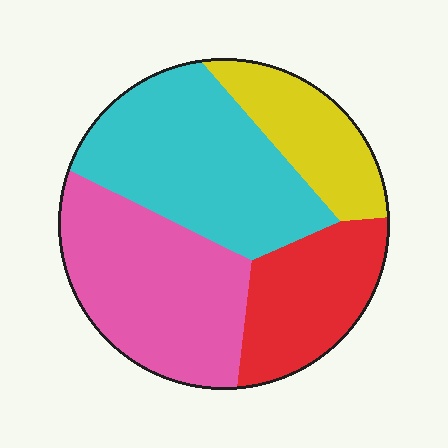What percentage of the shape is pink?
Pink covers around 30% of the shape.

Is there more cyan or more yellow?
Cyan.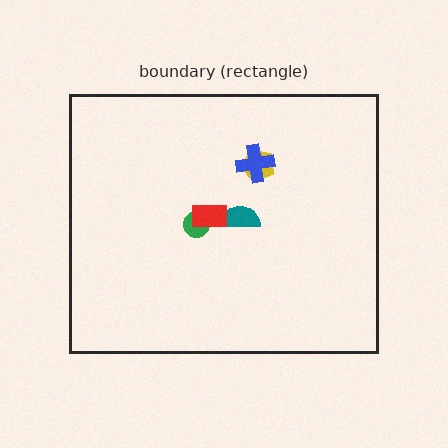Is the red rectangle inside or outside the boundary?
Inside.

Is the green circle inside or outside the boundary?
Inside.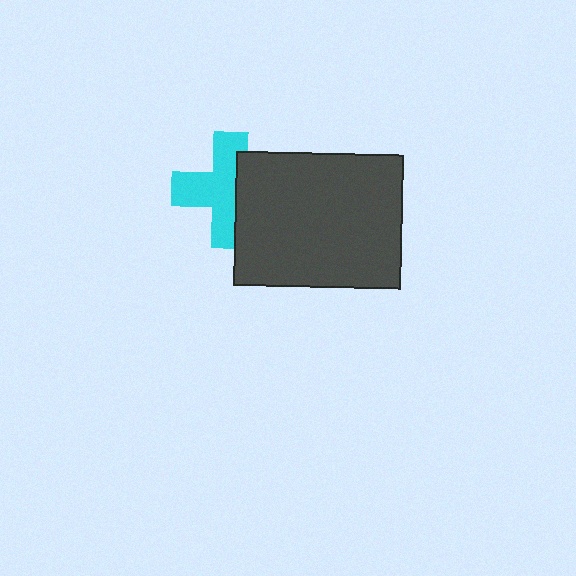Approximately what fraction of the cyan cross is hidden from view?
Roughly 37% of the cyan cross is hidden behind the dark gray rectangle.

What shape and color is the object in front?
The object in front is a dark gray rectangle.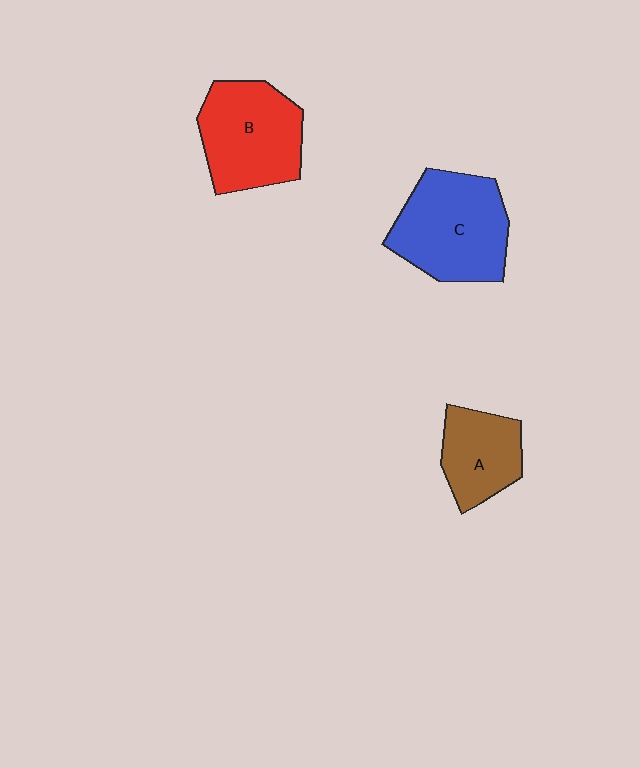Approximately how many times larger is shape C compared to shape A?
Approximately 1.6 times.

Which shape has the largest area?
Shape C (blue).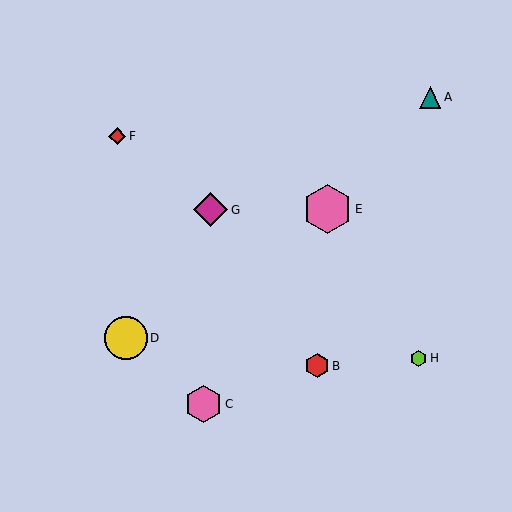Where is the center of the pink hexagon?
The center of the pink hexagon is at (328, 209).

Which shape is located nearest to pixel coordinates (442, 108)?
The teal triangle (labeled A) at (430, 97) is nearest to that location.